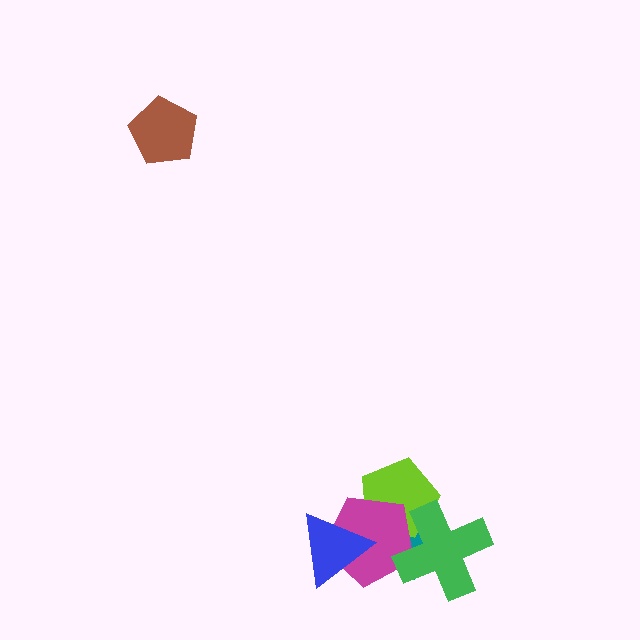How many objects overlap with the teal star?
4 objects overlap with the teal star.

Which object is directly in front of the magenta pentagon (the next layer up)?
The blue triangle is directly in front of the magenta pentagon.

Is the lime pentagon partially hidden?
Yes, it is partially covered by another shape.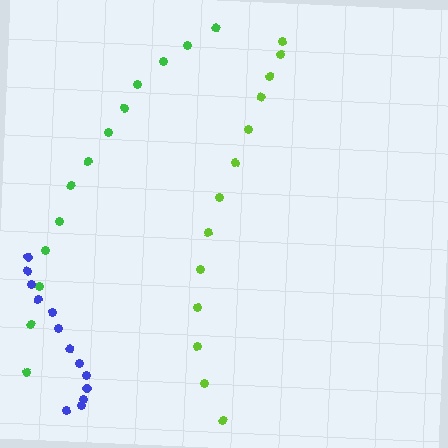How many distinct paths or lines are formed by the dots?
There are 3 distinct paths.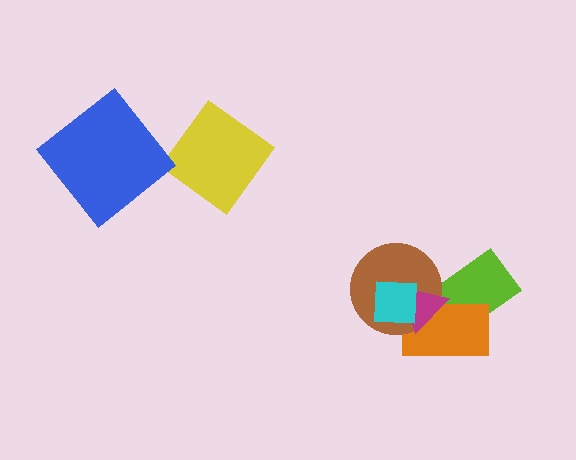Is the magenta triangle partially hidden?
Yes, it is partially covered by another shape.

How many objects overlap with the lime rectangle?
3 objects overlap with the lime rectangle.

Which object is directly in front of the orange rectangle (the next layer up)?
The brown circle is directly in front of the orange rectangle.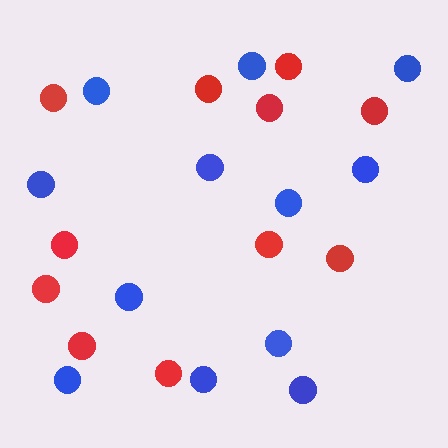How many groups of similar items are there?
There are 2 groups: one group of red circles (11) and one group of blue circles (12).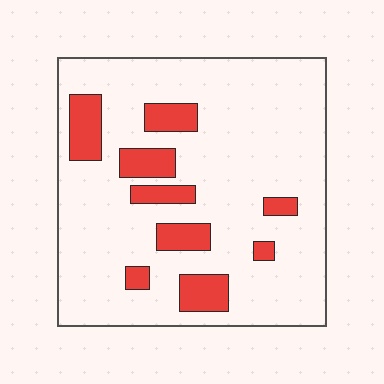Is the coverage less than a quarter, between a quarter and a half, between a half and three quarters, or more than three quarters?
Less than a quarter.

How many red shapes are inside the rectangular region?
9.